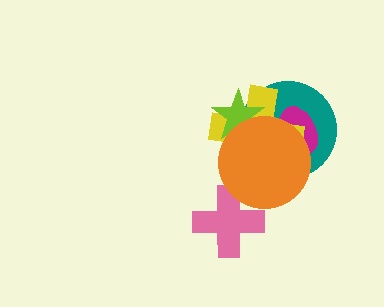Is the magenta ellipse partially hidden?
Yes, it is partially covered by another shape.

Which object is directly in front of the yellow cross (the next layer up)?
The lime star is directly in front of the yellow cross.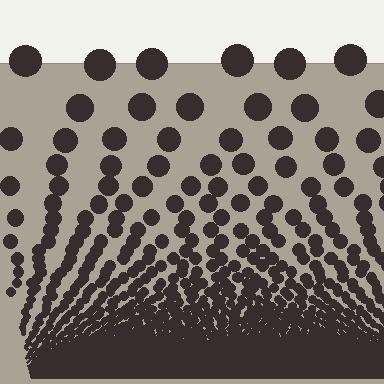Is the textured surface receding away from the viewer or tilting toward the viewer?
The surface appears to tilt toward the viewer. Texture elements get larger and sparser toward the top.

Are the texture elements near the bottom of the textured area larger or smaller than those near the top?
Smaller. The gradient is inverted — elements near the bottom are smaller and denser.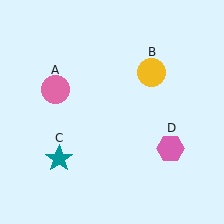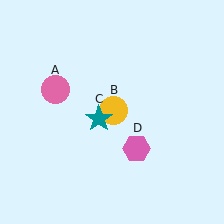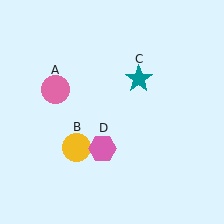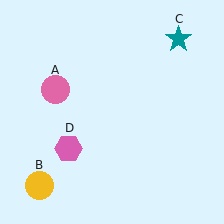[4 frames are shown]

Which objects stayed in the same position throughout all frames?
Pink circle (object A) remained stationary.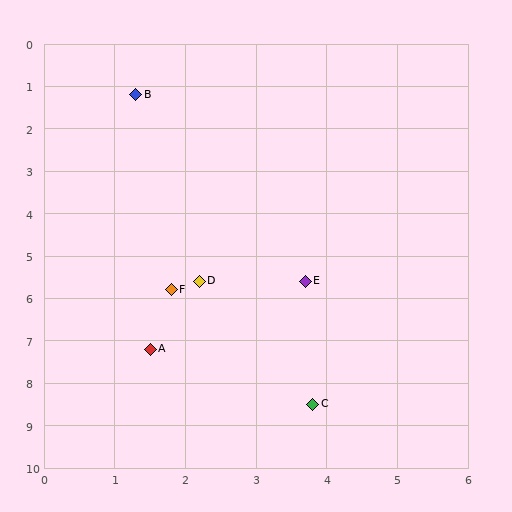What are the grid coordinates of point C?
Point C is at approximately (3.8, 8.5).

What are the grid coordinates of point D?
Point D is at approximately (2.2, 5.6).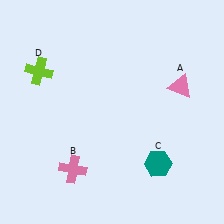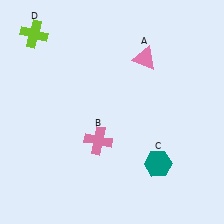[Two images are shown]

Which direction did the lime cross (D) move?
The lime cross (D) moved up.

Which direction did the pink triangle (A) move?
The pink triangle (A) moved left.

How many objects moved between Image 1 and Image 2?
3 objects moved between the two images.